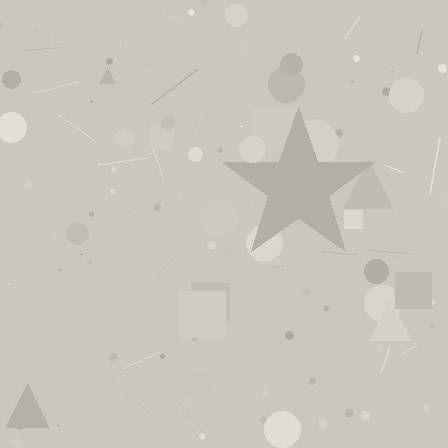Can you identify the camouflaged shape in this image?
The camouflaged shape is a star.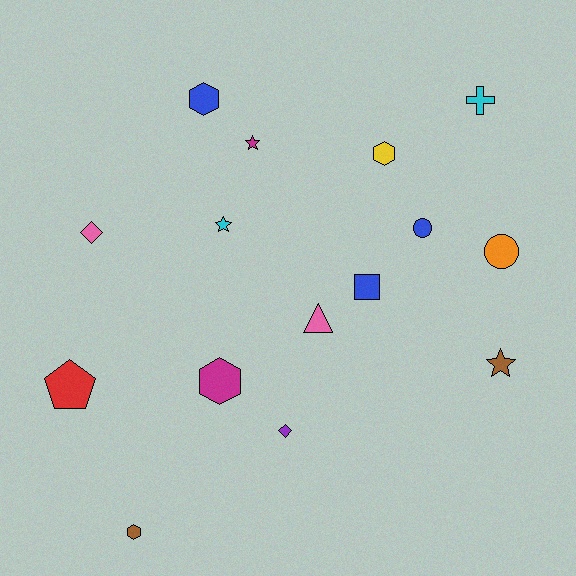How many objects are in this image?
There are 15 objects.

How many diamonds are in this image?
There are 2 diamonds.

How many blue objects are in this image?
There are 3 blue objects.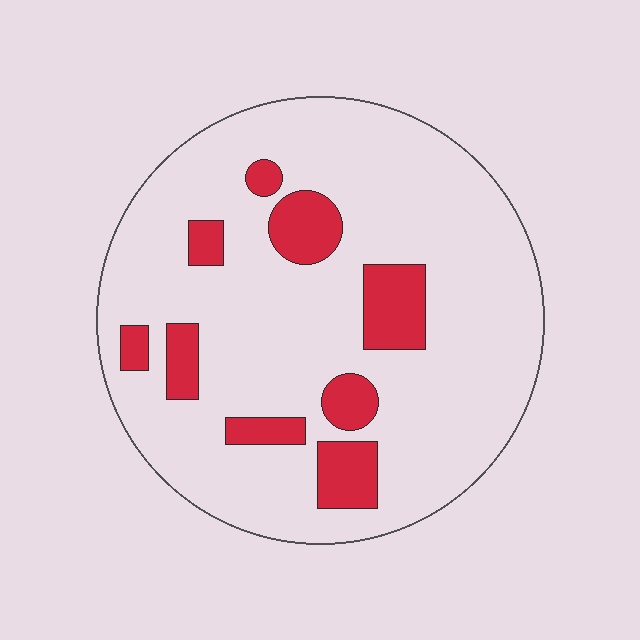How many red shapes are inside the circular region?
9.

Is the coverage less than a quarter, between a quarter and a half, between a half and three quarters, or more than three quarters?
Less than a quarter.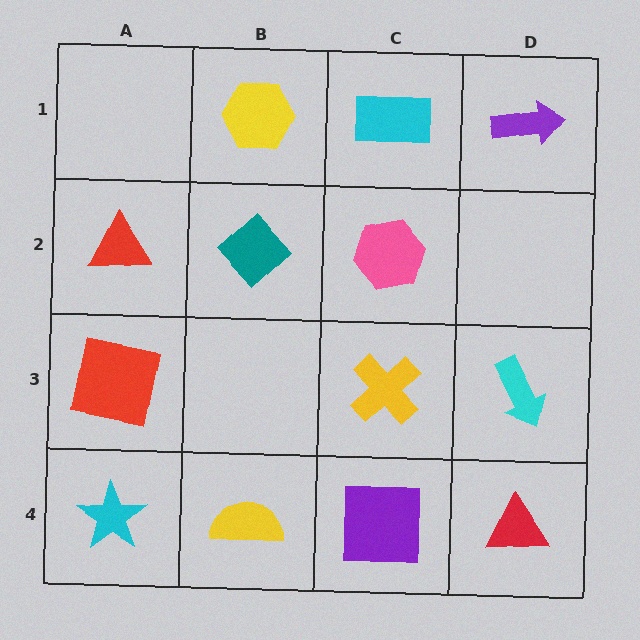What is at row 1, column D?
A purple arrow.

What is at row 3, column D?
A cyan arrow.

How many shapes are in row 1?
3 shapes.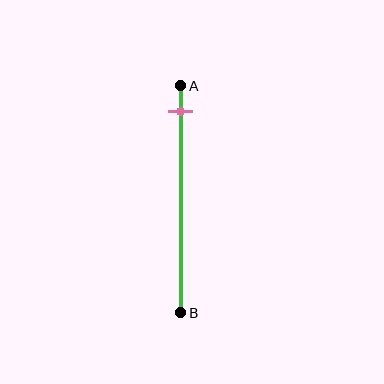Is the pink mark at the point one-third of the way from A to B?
No, the mark is at about 10% from A, not at the 33% one-third point.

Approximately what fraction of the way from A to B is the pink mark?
The pink mark is approximately 10% of the way from A to B.